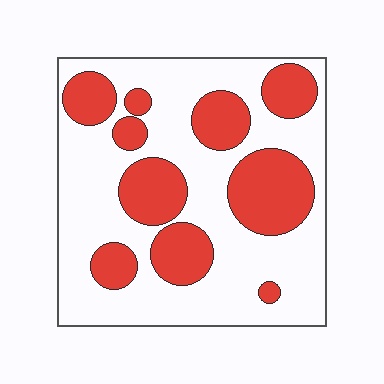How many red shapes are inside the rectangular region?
10.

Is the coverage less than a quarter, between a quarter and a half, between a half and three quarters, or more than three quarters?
Between a quarter and a half.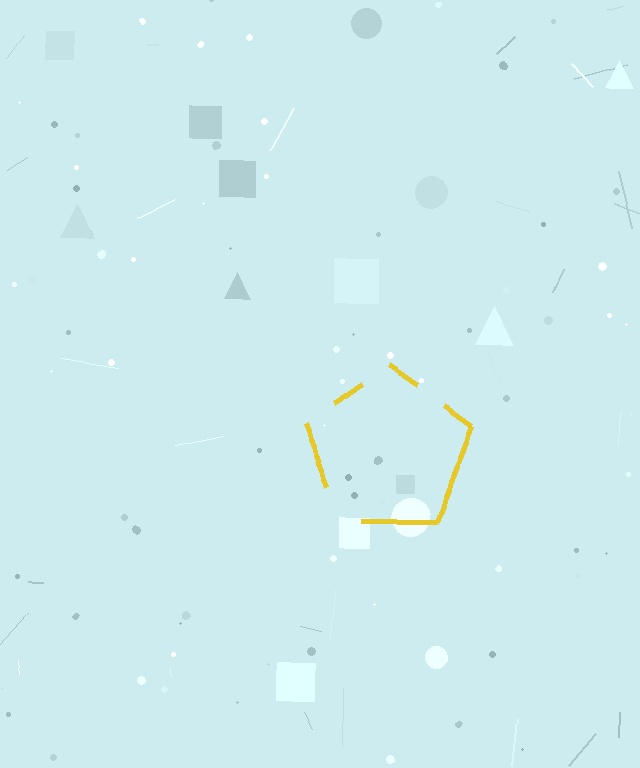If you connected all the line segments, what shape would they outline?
They would outline a pentagon.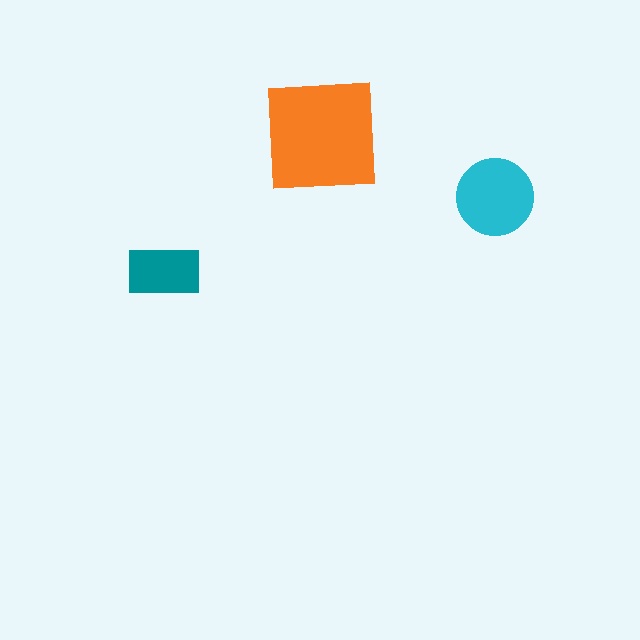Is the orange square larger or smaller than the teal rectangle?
Larger.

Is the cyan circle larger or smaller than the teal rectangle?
Larger.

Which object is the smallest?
The teal rectangle.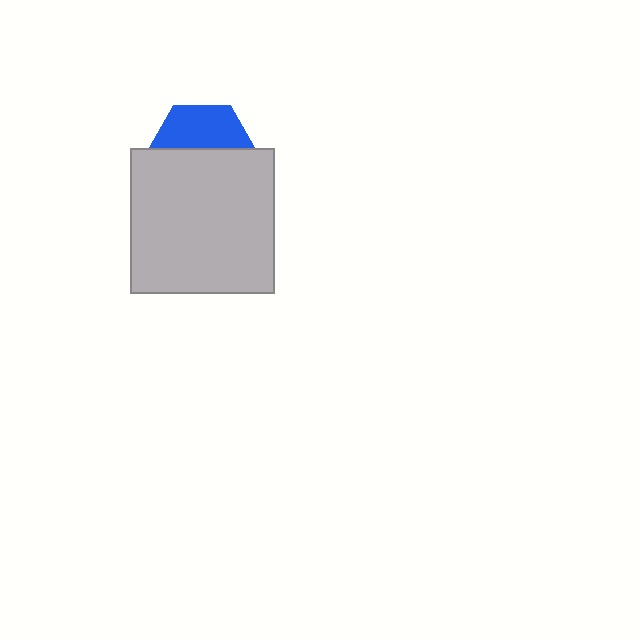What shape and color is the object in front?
The object in front is a light gray square.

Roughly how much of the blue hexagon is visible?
A small part of it is visible (roughly 41%).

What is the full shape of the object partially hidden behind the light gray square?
The partially hidden object is a blue hexagon.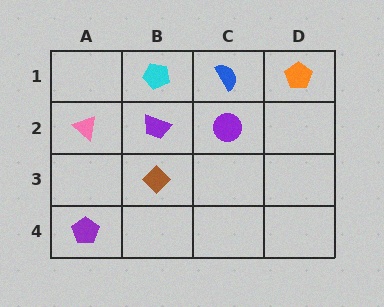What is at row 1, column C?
A blue semicircle.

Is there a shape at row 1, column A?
No, that cell is empty.